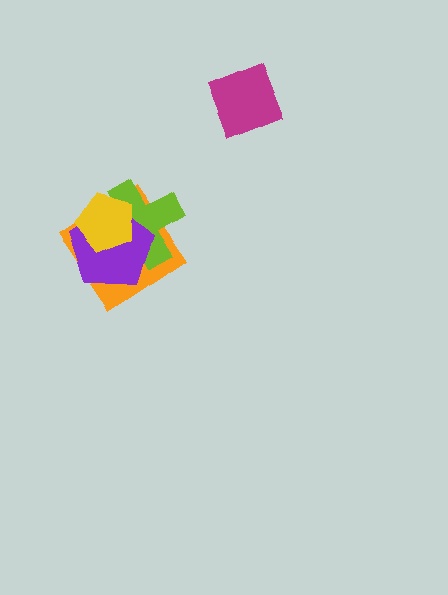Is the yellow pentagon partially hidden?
No, no other shape covers it.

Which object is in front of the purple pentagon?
The yellow pentagon is in front of the purple pentagon.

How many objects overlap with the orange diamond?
3 objects overlap with the orange diamond.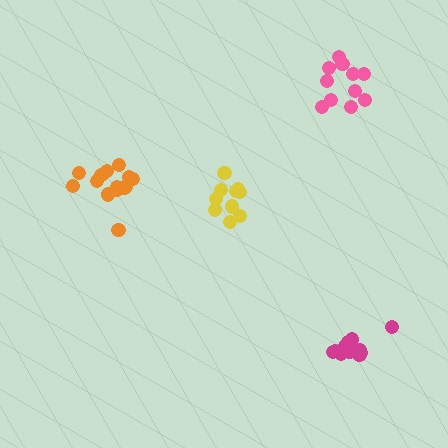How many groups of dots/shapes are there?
There are 4 groups.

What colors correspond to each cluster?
The clusters are colored: pink, yellow, magenta, orange.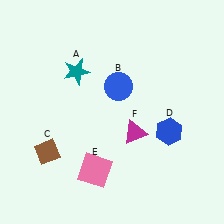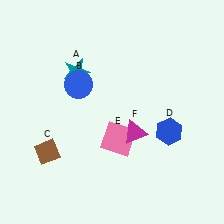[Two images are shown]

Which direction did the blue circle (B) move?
The blue circle (B) moved left.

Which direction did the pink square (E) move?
The pink square (E) moved up.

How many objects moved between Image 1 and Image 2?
2 objects moved between the two images.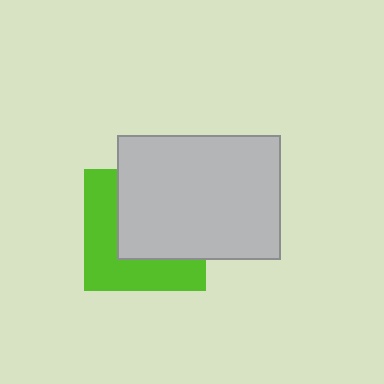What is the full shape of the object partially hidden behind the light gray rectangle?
The partially hidden object is a lime square.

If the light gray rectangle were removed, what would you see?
You would see the complete lime square.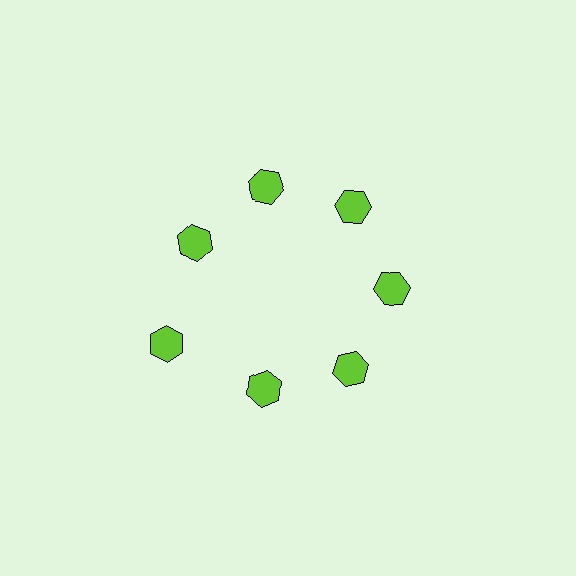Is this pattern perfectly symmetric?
No. The 7 lime hexagons are arranged in a ring, but one element near the 8 o'clock position is pushed outward from the center, breaking the 7-fold rotational symmetry.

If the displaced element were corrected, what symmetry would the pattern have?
It would have 7-fold rotational symmetry — the pattern would map onto itself every 51 degrees.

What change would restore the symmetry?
The symmetry would be restored by moving it inward, back onto the ring so that all 7 hexagons sit at equal angles and equal distance from the center.